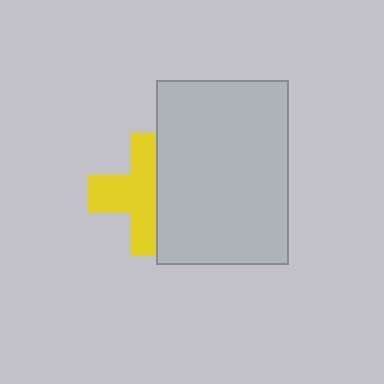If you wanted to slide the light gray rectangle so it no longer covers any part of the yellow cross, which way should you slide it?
Slide it right — that is the most direct way to separate the two shapes.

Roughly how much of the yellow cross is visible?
About half of it is visible (roughly 58%).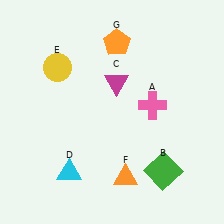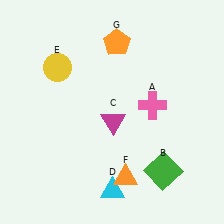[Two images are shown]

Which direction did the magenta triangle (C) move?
The magenta triangle (C) moved down.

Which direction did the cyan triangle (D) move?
The cyan triangle (D) moved right.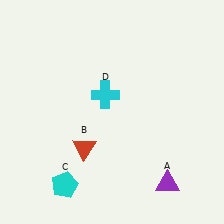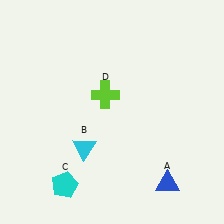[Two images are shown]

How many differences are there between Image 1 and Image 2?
There are 3 differences between the two images.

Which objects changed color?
A changed from purple to blue. B changed from red to cyan. D changed from cyan to lime.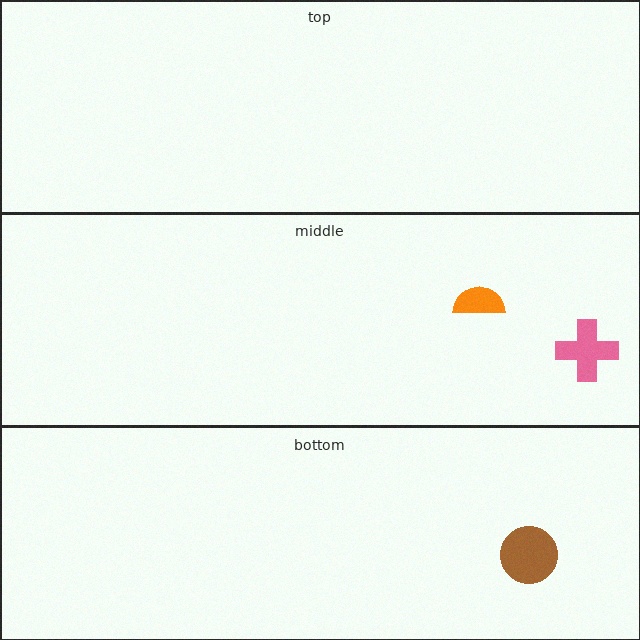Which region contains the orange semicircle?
The middle region.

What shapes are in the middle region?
The pink cross, the orange semicircle.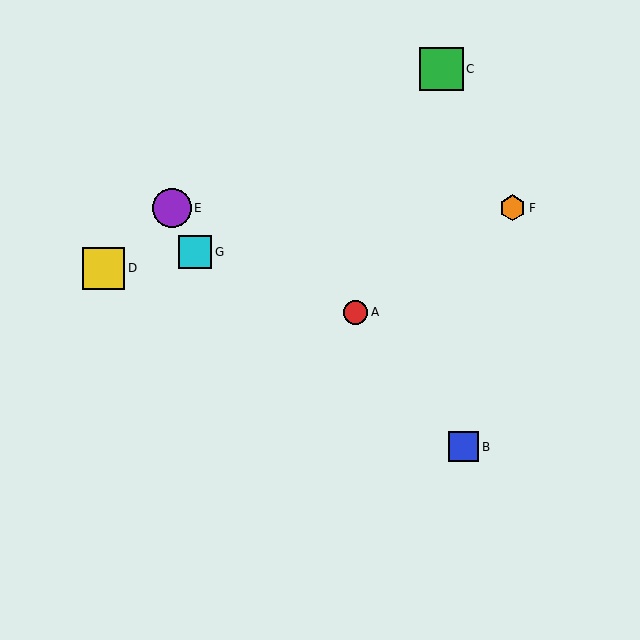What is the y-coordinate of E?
Object E is at y≈208.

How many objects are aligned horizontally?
2 objects (E, F) are aligned horizontally.